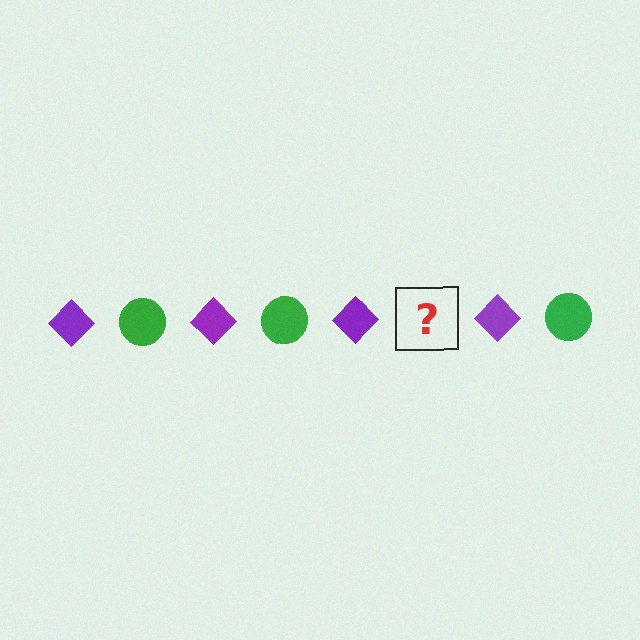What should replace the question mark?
The question mark should be replaced with a green circle.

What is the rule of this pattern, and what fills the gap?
The rule is that the pattern alternates between purple diamond and green circle. The gap should be filled with a green circle.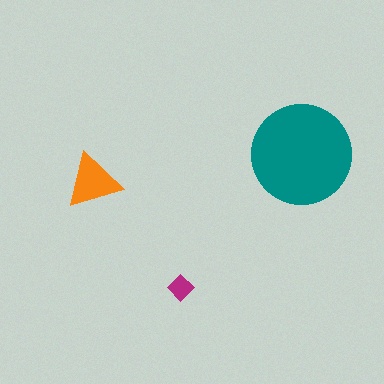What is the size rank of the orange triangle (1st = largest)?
2nd.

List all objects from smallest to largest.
The magenta diamond, the orange triangle, the teal circle.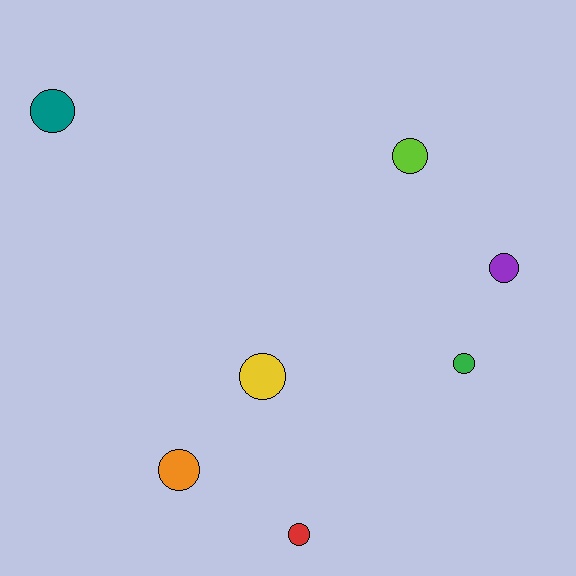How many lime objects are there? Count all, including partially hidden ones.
There is 1 lime object.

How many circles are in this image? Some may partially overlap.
There are 7 circles.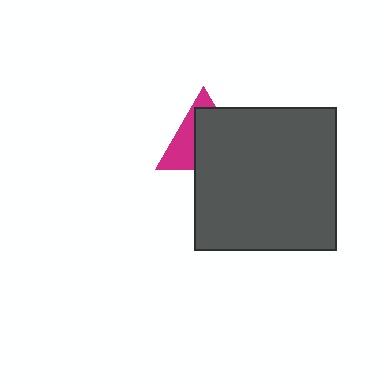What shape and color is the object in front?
The object in front is a dark gray square.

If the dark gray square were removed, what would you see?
You would see the complete magenta triangle.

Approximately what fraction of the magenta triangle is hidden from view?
Roughly 62% of the magenta triangle is hidden behind the dark gray square.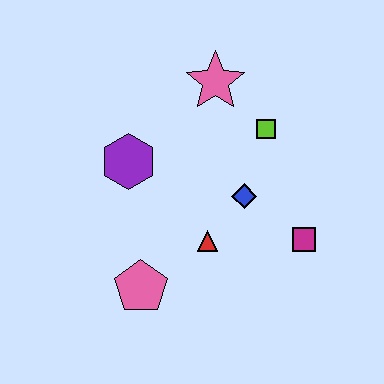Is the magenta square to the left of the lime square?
No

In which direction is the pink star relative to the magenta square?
The pink star is above the magenta square.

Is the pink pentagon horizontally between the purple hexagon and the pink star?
Yes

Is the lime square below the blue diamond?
No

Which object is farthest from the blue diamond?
The pink pentagon is farthest from the blue diamond.